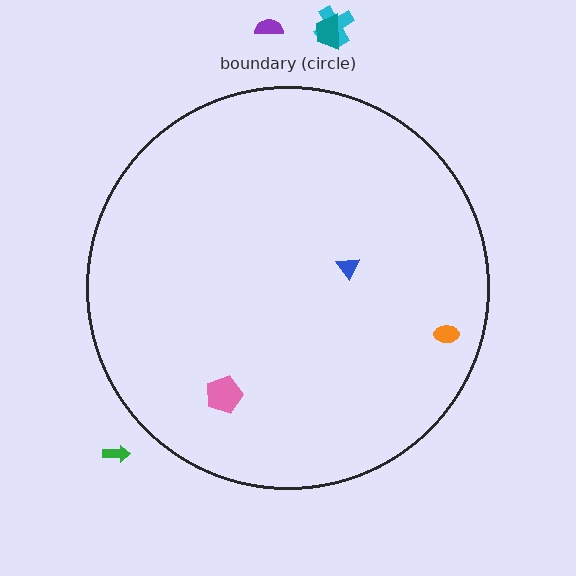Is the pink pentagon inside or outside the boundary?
Inside.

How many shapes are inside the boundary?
3 inside, 4 outside.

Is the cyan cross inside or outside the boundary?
Outside.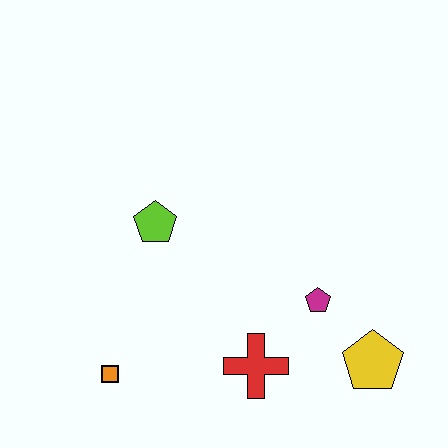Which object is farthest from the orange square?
The yellow pentagon is farthest from the orange square.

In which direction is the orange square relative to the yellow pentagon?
The orange square is to the left of the yellow pentagon.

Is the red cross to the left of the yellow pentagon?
Yes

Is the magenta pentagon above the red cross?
Yes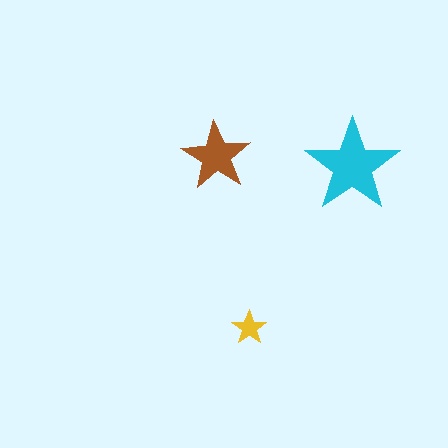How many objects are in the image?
There are 3 objects in the image.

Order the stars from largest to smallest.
the cyan one, the brown one, the yellow one.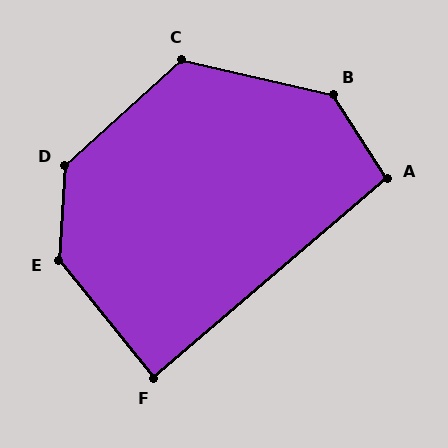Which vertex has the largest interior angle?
E, at approximately 137 degrees.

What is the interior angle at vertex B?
Approximately 136 degrees (obtuse).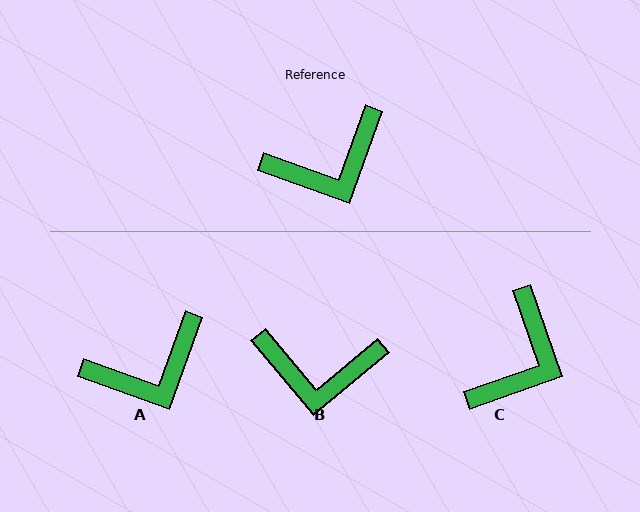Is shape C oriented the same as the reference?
No, it is off by about 39 degrees.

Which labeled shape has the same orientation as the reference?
A.